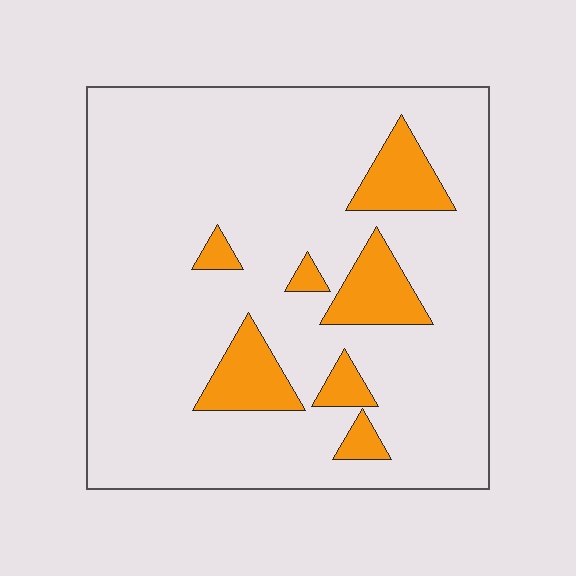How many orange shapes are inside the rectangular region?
7.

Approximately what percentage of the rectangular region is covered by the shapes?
Approximately 15%.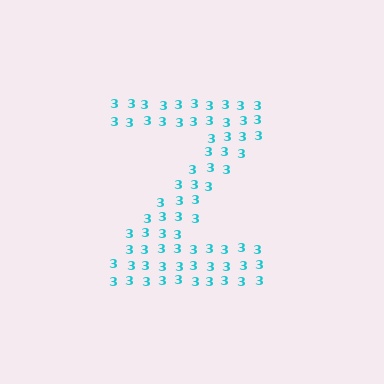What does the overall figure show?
The overall figure shows the letter Z.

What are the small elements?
The small elements are digit 3's.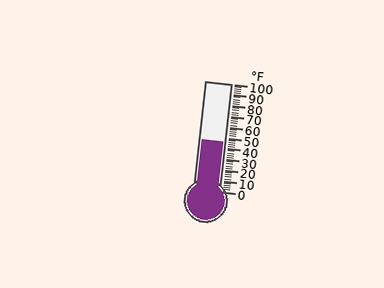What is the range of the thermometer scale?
The thermometer scale ranges from 0°F to 100°F.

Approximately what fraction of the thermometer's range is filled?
The thermometer is filled to approximately 45% of its range.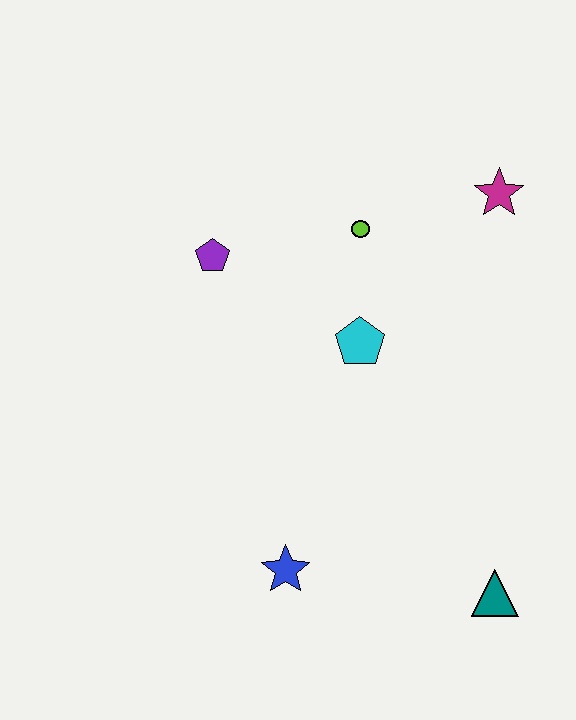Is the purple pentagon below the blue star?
No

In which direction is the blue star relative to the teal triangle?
The blue star is to the left of the teal triangle.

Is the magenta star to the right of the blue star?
Yes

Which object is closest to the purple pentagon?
The lime circle is closest to the purple pentagon.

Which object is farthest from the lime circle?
The teal triangle is farthest from the lime circle.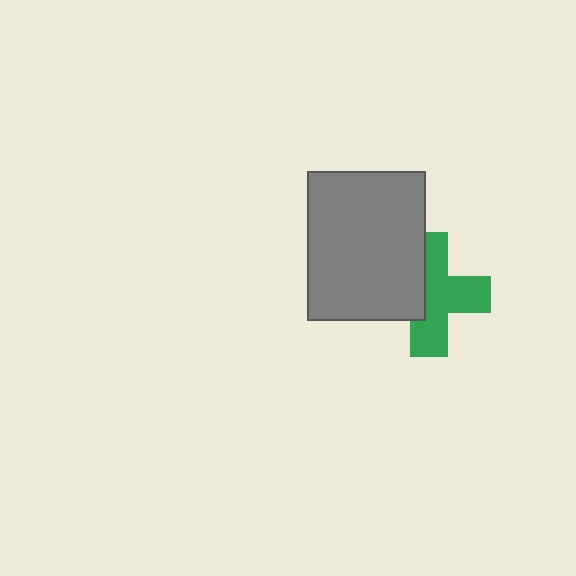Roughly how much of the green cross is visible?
About half of it is visible (roughly 62%).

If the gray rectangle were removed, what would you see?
You would see the complete green cross.